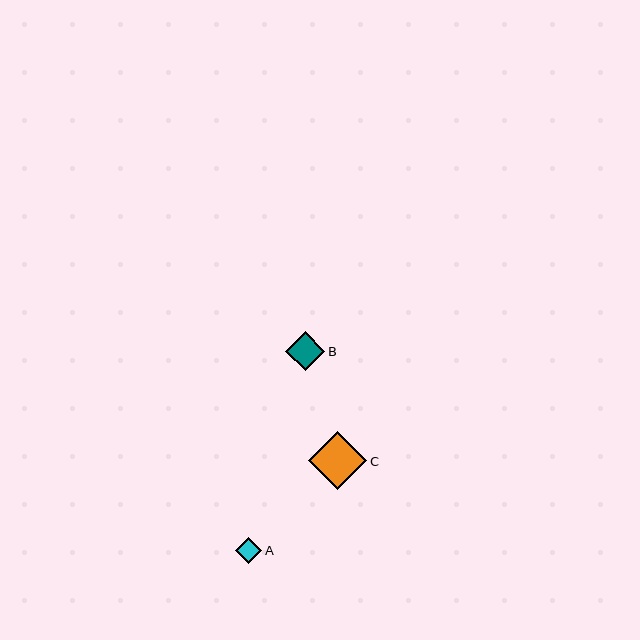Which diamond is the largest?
Diamond C is the largest with a size of approximately 58 pixels.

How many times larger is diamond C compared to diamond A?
Diamond C is approximately 2.2 times the size of diamond A.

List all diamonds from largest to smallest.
From largest to smallest: C, B, A.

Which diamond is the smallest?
Diamond A is the smallest with a size of approximately 26 pixels.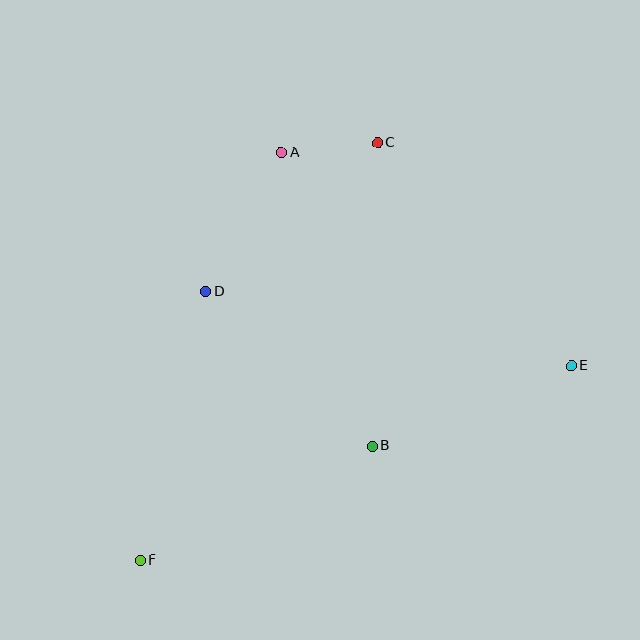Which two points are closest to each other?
Points A and C are closest to each other.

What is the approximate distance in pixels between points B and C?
The distance between B and C is approximately 303 pixels.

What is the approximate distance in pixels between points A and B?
The distance between A and B is approximately 308 pixels.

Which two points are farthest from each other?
Points C and F are farthest from each other.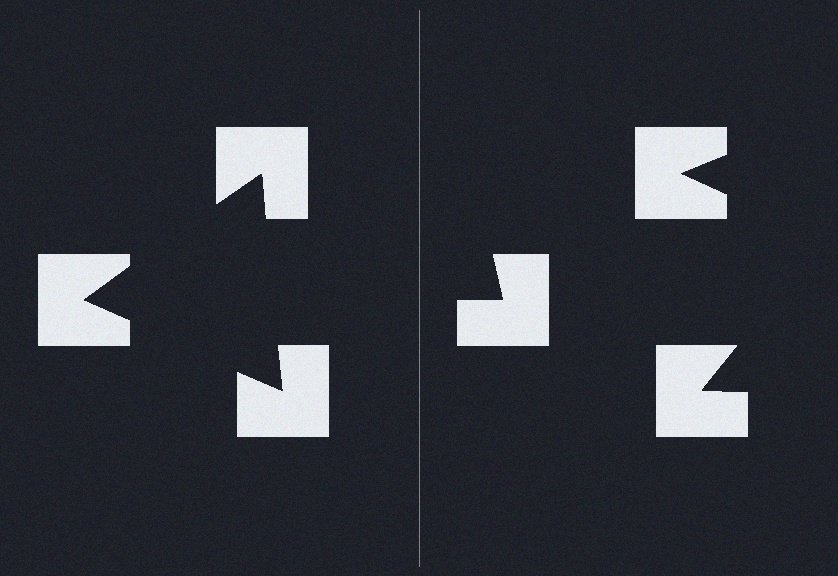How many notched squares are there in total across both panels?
6 — 3 on each side.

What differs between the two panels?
The notched squares are positioned identically on both sides; only the wedge orientations differ. On the left they align to a triangle; on the right they are misaligned.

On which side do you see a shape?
An illusory triangle appears on the left side. On the right side the wedge cuts are rotated, so no coherent shape forms.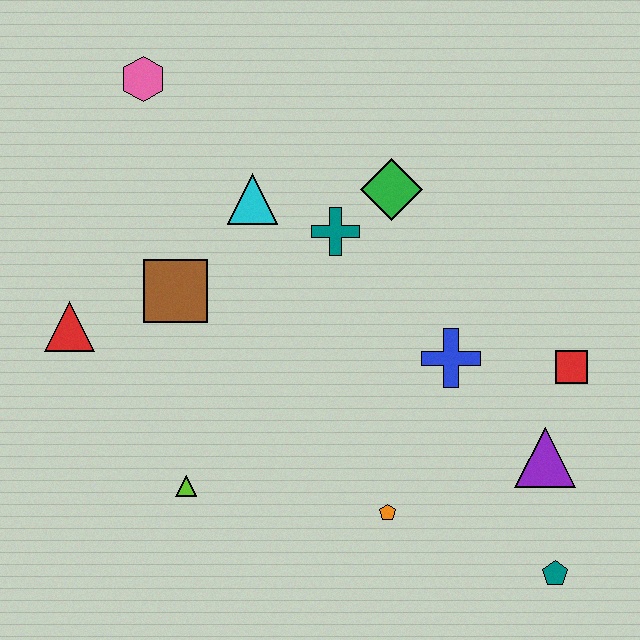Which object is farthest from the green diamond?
The teal pentagon is farthest from the green diamond.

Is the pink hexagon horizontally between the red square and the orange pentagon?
No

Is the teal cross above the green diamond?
No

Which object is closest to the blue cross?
The red square is closest to the blue cross.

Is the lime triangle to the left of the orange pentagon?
Yes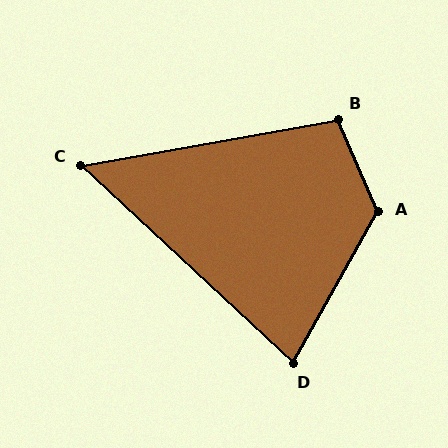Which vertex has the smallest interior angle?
C, at approximately 53 degrees.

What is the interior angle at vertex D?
Approximately 77 degrees (acute).